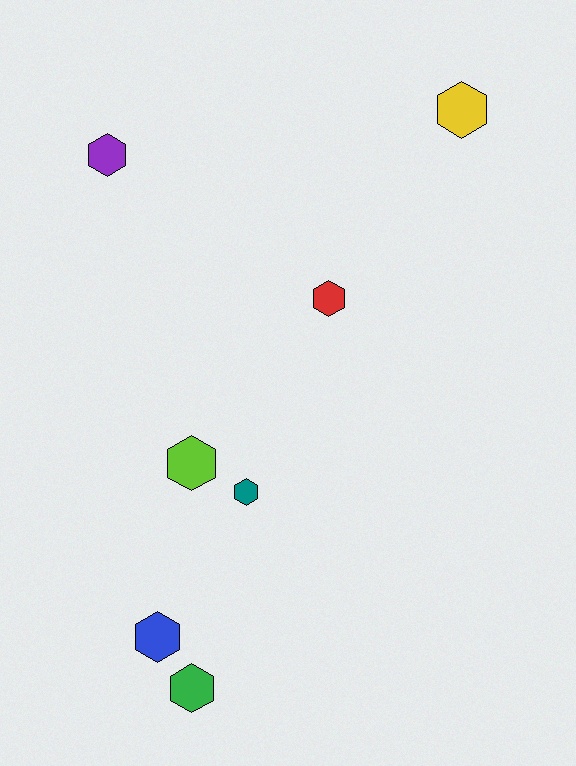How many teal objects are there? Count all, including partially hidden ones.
There is 1 teal object.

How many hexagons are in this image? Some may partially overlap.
There are 7 hexagons.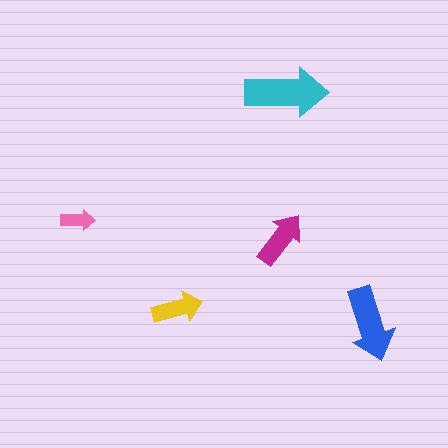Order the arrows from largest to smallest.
the cyan one, the blue one, the magenta one, the yellow one, the pink one.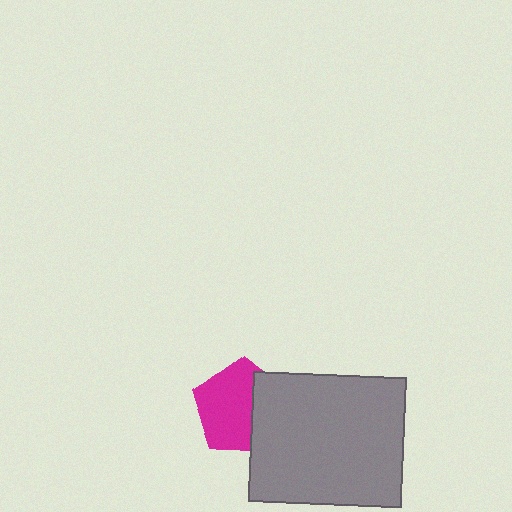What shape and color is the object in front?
The object in front is a gray rectangle.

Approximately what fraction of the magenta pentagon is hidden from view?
Roughly 36% of the magenta pentagon is hidden behind the gray rectangle.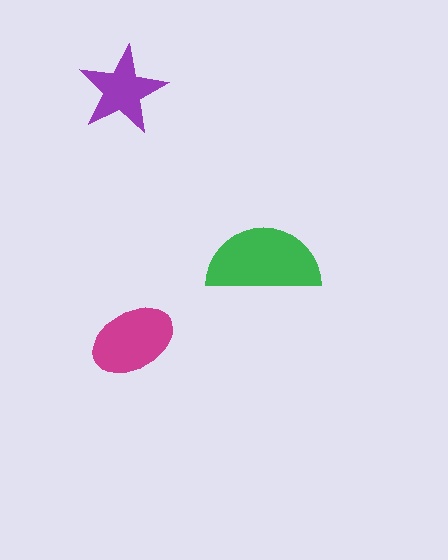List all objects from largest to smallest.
The green semicircle, the magenta ellipse, the purple star.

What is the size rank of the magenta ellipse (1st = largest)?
2nd.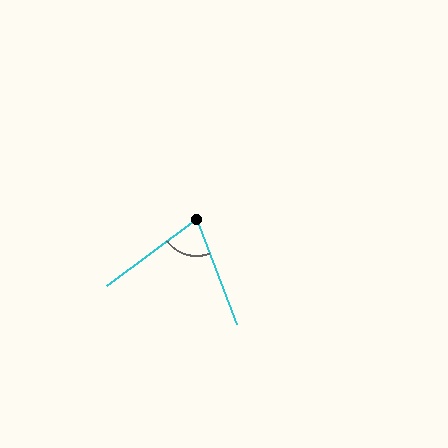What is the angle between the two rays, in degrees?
Approximately 74 degrees.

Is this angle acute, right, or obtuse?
It is acute.